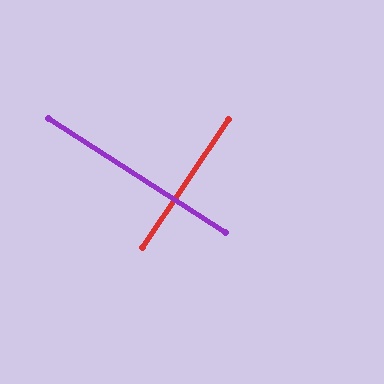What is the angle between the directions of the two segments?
Approximately 89 degrees.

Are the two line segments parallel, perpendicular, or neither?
Perpendicular — they meet at approximately 89°.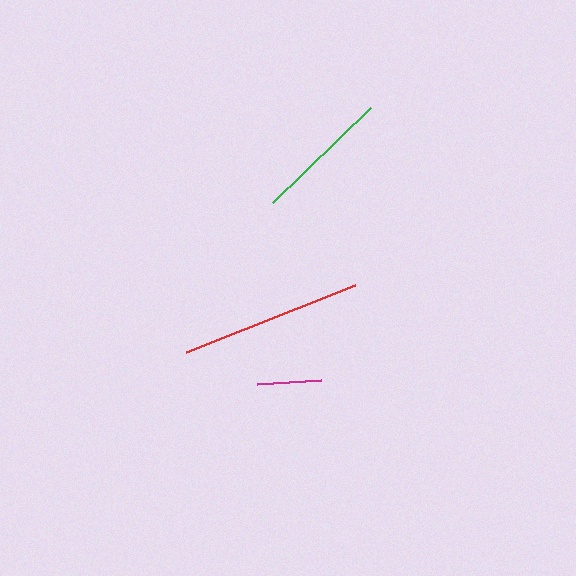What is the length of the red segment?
The red segment is approximately 182 pixels long.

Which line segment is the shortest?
The magenta line is the shortest at approximately 65 pixels.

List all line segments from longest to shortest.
From longest to shortest: red, green, magenta.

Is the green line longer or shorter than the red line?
The red line is longer than the green line.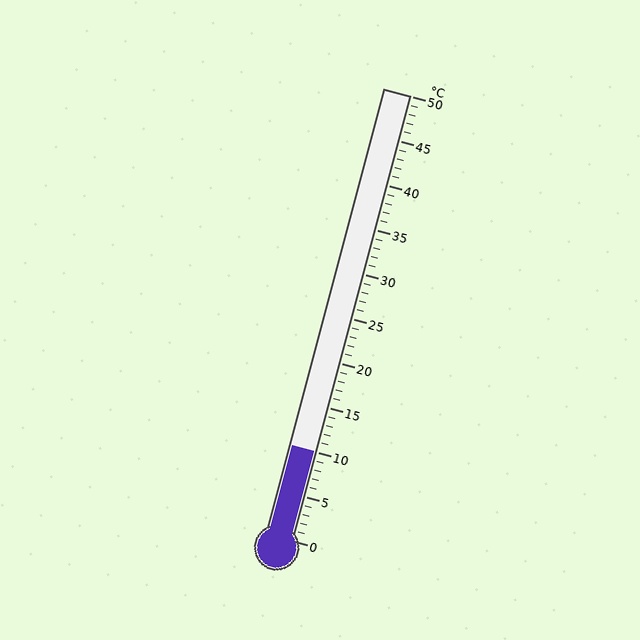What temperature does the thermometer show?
The thermometer shows approximately 10°C.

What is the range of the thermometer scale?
The thermometer scale ranges from 0°C to 50°C.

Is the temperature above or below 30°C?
The temperature is below 30°C.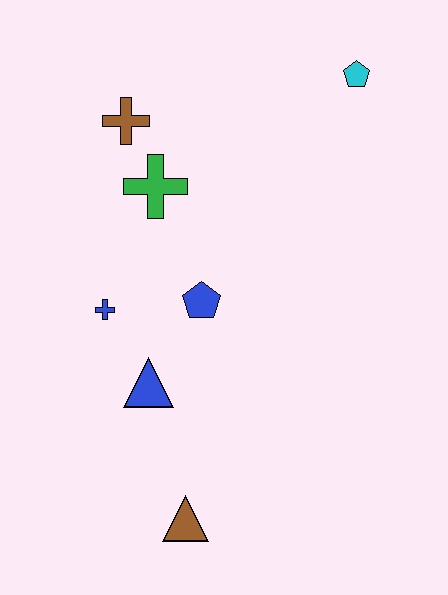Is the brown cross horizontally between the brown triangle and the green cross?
No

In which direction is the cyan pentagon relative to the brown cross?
The cyan pentagon is to the right of the brown cross.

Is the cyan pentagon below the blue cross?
No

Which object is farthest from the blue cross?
The cyan pentagon is farthest from the blue cross.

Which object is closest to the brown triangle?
The blue triangle is closest to the brown triangle.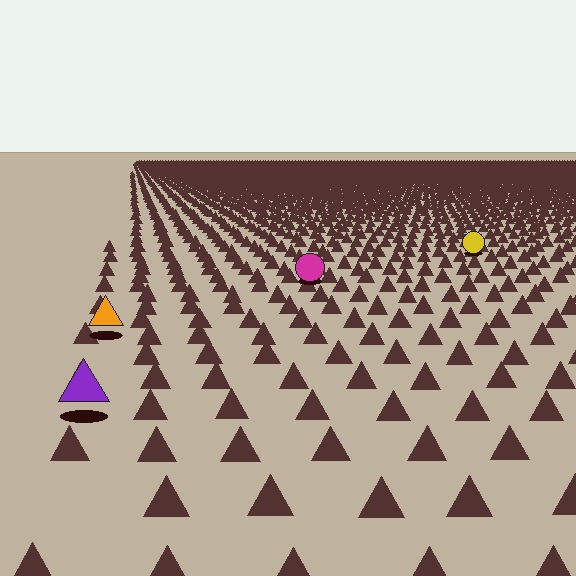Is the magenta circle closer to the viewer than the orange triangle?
No. The orange triangle is closer — you can tell from the texture gradient: the ground texture is coarser near it.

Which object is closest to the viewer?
The purple triangle is closest. The texture marks near it are larger and more spread out.